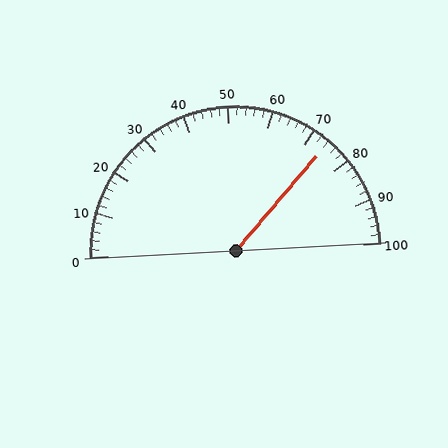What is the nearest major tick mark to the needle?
The nearest major tick mark is 70.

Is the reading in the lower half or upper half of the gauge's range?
The reading is in the upper half of the range (0 to 100).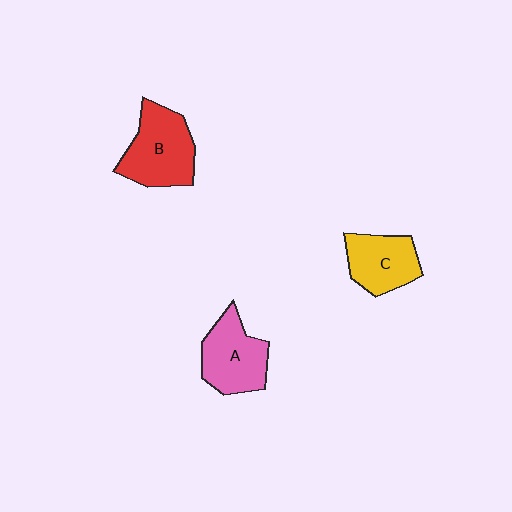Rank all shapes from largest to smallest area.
From largest to smallest: B (red), A (pink), C (yellow).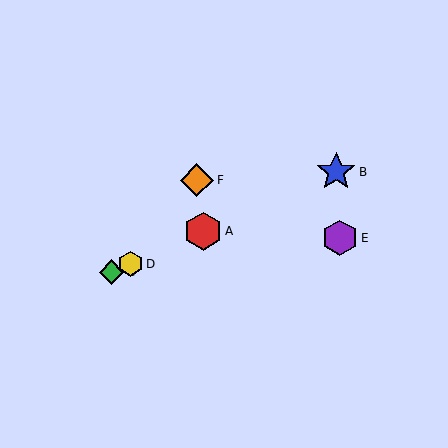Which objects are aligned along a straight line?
Objects A, B, C, D are aligned along a straight line.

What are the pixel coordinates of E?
Object E is at (340, 238).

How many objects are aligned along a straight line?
4 objects (A, B, C, D) are aligned along a straight line.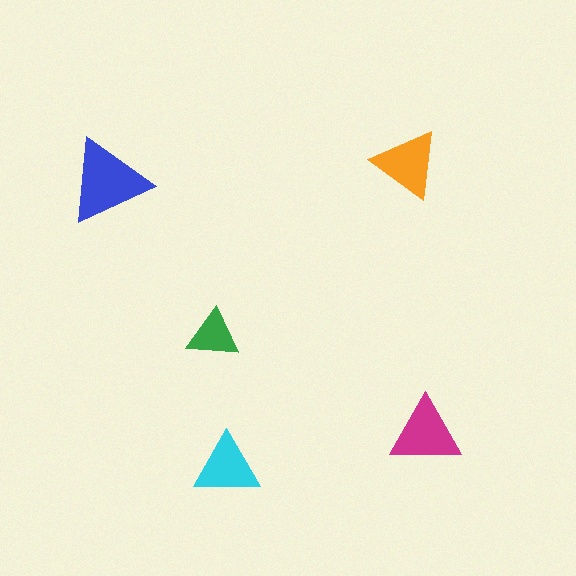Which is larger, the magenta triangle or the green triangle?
The magenta one.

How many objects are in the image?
There are 5 objects in the image.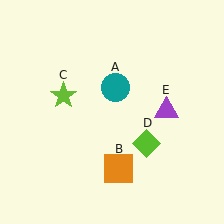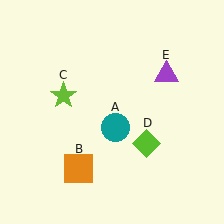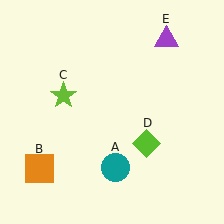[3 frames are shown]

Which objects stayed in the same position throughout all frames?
Lime star (object C) and lime diamond (object D) remained stationary.